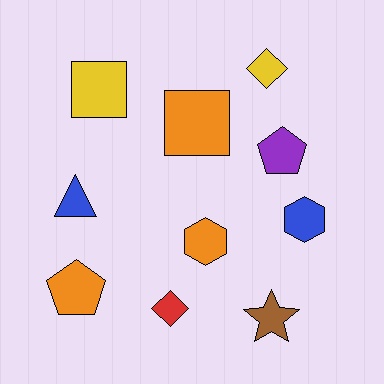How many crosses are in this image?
There are no crosses.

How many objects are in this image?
There are 10 objects.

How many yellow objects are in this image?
There are 2 yellow objects.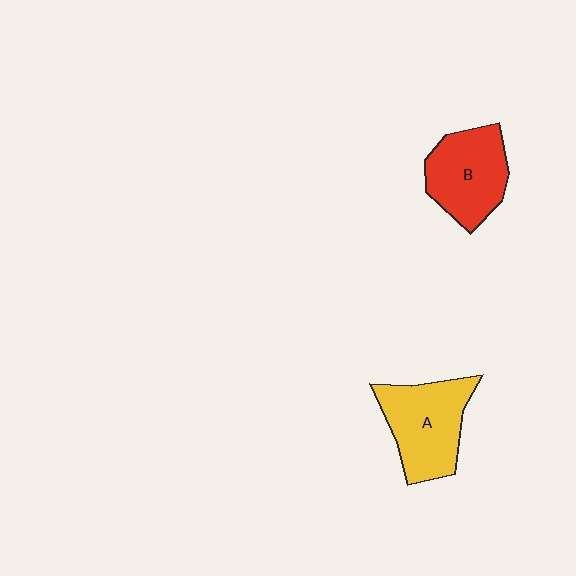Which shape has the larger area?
Shape A (yellow).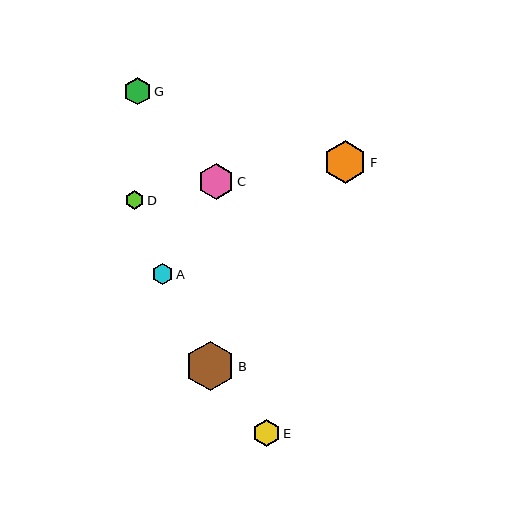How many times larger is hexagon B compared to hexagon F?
Hexagon B is approximately 1.2 times the size of hexagon F.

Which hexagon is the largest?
Hexagon B is the largest with a size of approximately 49 pixels.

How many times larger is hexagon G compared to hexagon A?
Hexagon G is approximately 1.3 times the size of hexagon A.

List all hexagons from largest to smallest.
From largest to smallest: B, F, C, E, G, A, D.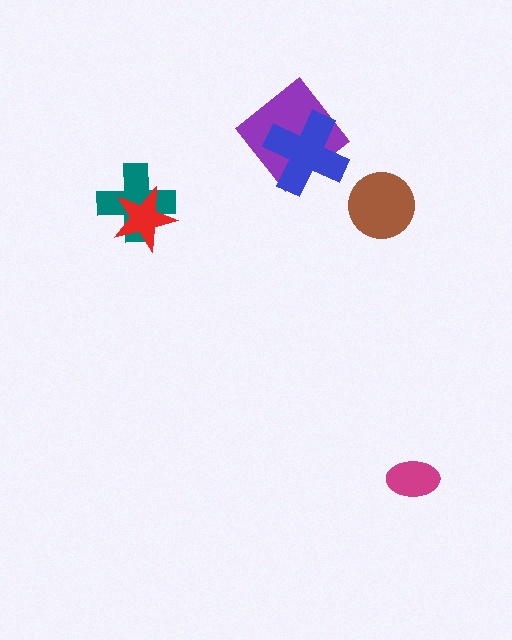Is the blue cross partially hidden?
No, no other shape covers it.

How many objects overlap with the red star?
1 object overlaps with the red star.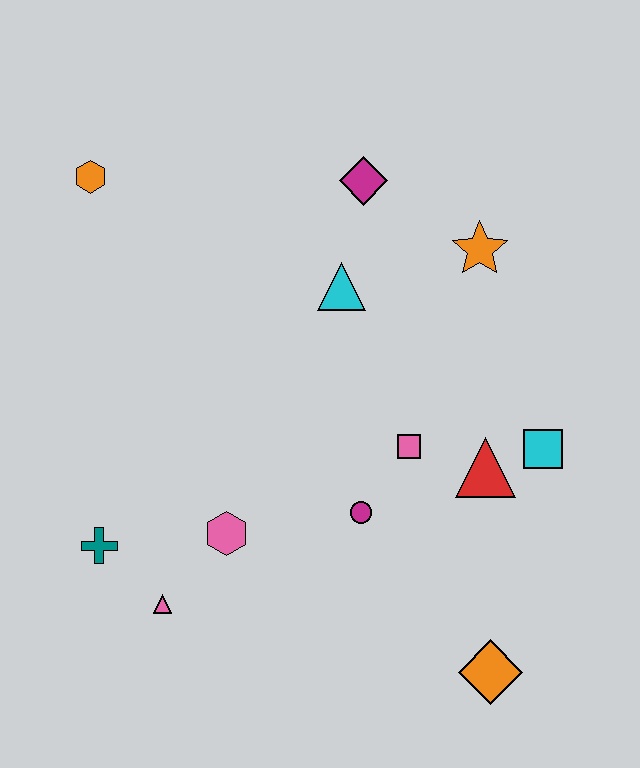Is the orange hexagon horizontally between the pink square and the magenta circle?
No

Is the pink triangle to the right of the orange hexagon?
Yes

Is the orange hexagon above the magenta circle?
Yes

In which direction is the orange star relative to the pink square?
The orange star is above the pink square.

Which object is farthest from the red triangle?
The orange hexagon is farthest from the red triangle.